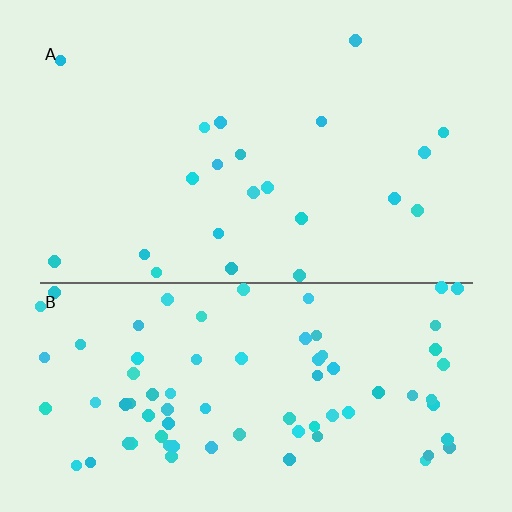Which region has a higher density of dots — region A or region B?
B (the bottom).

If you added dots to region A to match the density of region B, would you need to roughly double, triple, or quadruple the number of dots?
Approximately quadruple.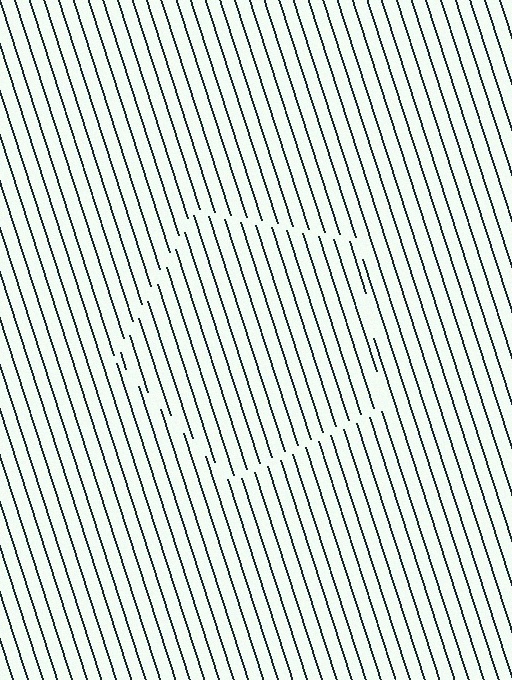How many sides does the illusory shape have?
5 sides — the line-ends trace a pentagon.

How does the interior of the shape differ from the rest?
The interior of the shape contains the same grating, shifted by half a period — the contour is defined by the phase discontinuity where line-ends from the inner and outer gratings abut.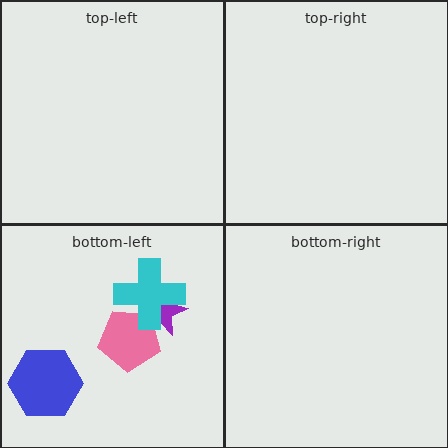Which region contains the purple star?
The bottom-left region.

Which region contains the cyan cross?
The bottom-left region.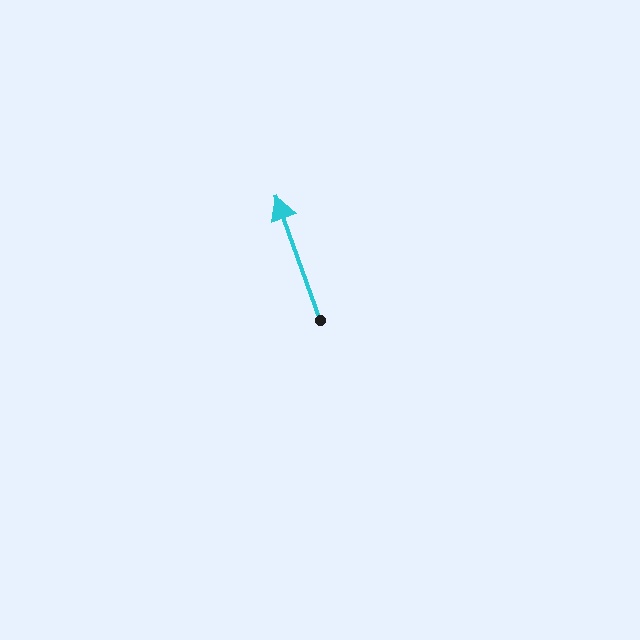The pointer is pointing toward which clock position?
Roughly 11 o'clock.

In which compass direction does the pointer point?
North.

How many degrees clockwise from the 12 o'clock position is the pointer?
Approximately 340 degrees.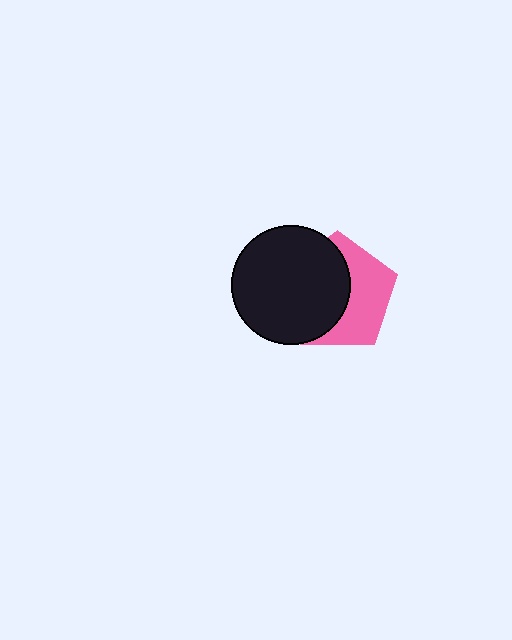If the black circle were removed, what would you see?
You would see the complete pink pentagon.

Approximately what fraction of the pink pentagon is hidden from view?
Roughly 53% of the pink pentagon is hidden behind the black circle.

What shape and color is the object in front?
The object in front is a black circle.